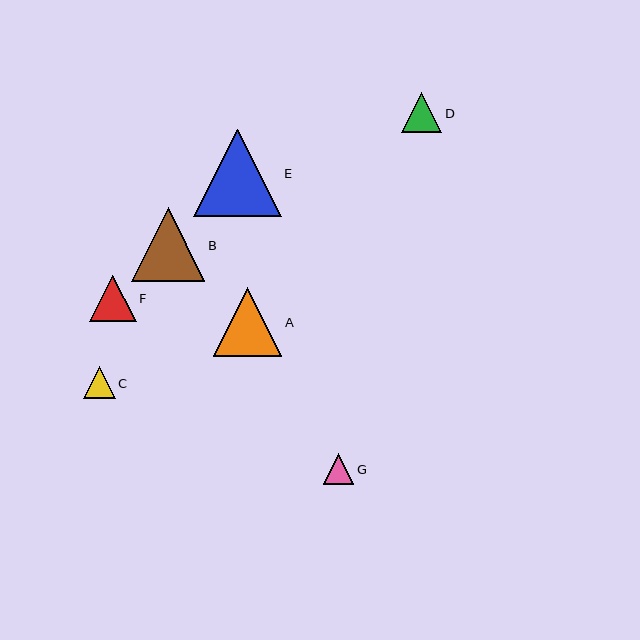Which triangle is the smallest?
Triangle G is the smallest with a size of approximately 31 pixels.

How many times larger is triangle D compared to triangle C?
Triangle D is approximately 1.3 times the size of triangle C.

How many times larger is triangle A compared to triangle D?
Triangle A is approximately 1.7 times the size of triangle D.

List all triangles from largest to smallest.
From largest to smallest: E, B, A, F, D, C, G.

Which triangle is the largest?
Triangle E is the largest with a size of approximately 88 pixels.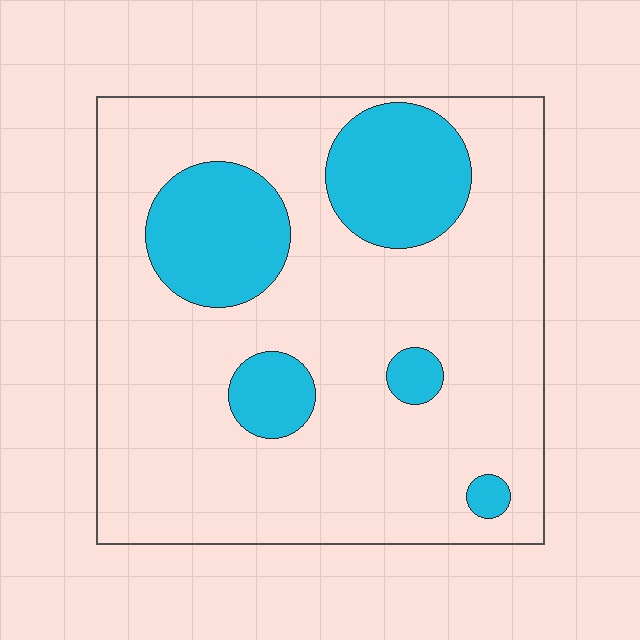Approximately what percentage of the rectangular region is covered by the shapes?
Approximately 20%.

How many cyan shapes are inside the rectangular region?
5.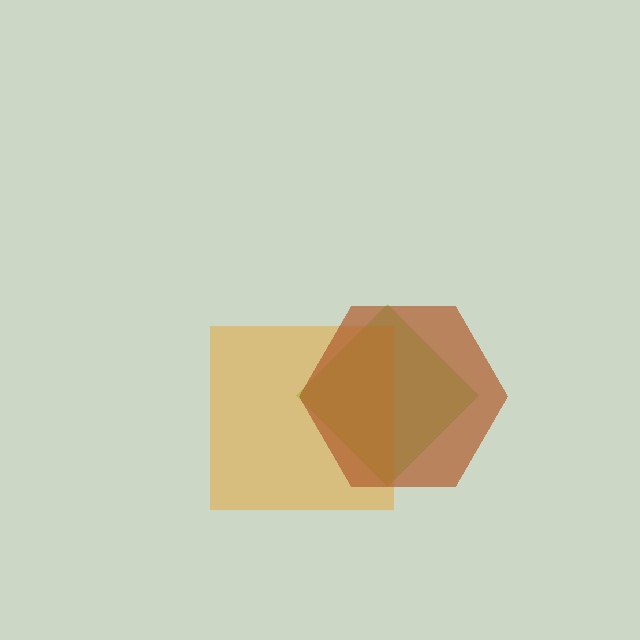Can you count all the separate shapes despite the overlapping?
Yes, there are 3 separate shapes.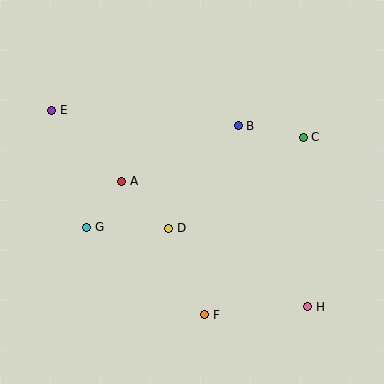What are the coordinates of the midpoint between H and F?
The midpoint between H and F is at (256, 311).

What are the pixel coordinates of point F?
Point F is at (205, 315).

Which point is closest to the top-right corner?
Point C is closest to the top-right corner.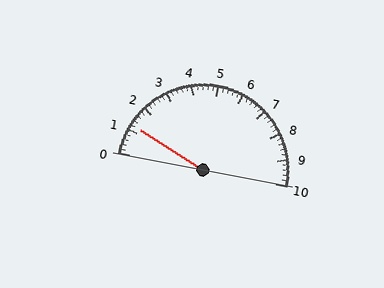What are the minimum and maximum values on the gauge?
The gauge ranges from 0 to 10.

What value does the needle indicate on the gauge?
The needle indicates approximately 1.2.